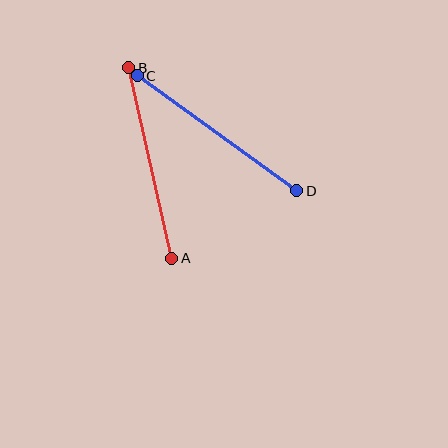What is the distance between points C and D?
The distance is approximately 196 pixels.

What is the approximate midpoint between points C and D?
The midpoint is at approximately (217, 133) pixels.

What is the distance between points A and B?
The distance is approximately 195 pixels.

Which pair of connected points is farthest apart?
Points C and D are farthest apart.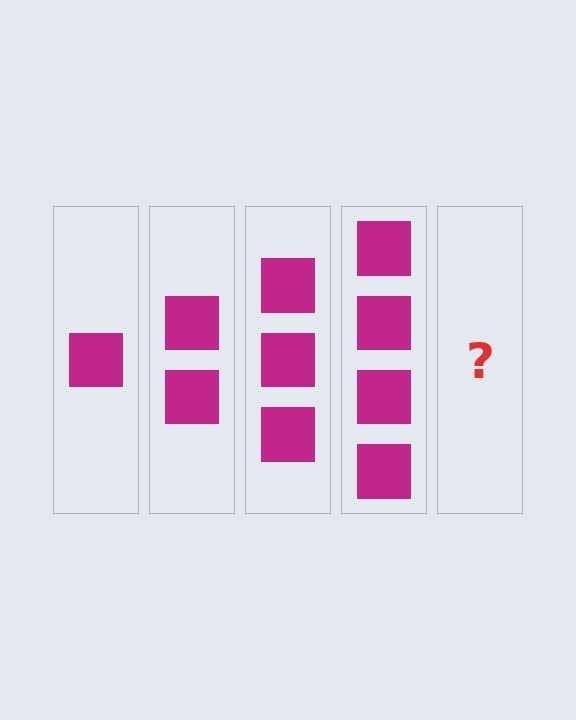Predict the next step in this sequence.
The next step is 5 squares.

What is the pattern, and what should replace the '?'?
The pattern is that each step adds one more square. The '?' should be 5 squares.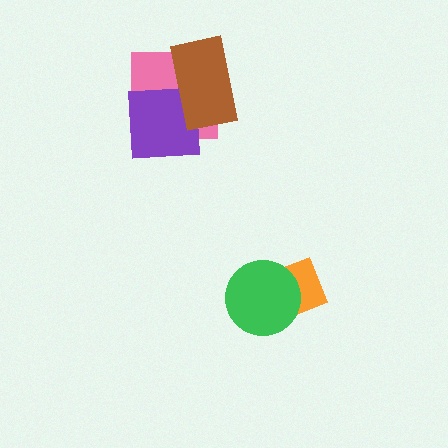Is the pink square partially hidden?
Yes, it is partially covered by another shape.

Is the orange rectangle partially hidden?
Yes, it is partially covered by another shape.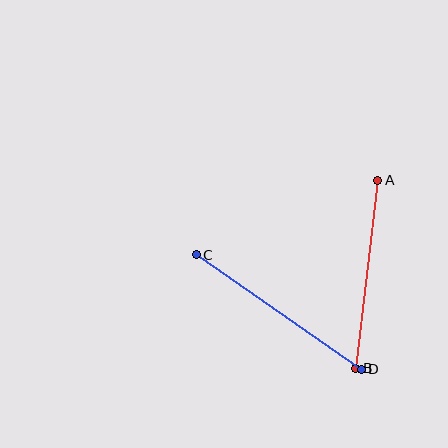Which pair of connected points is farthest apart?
Points C and D are farthest apart.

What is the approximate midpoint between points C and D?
The midpoint is at approximately (279, 312) pixels.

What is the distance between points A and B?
The distance is approximately 189 pixels.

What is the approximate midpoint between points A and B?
The midpoint is at approximately (367, 274) pixels.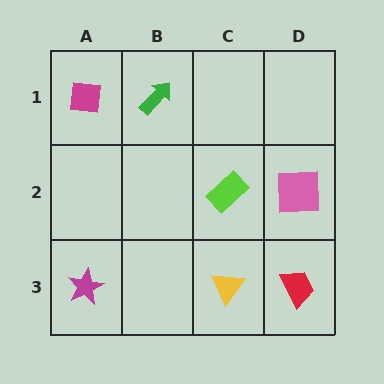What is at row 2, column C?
A lime rectangle.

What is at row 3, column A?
A magenta star.